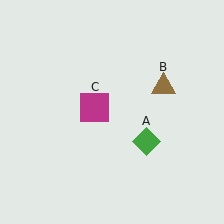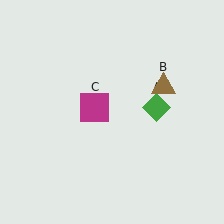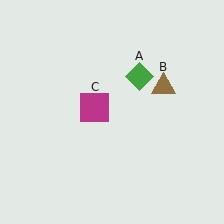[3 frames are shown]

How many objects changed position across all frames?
1 object changed position: green diamond (object A).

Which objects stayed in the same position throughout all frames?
Brown triangle (object B) and magenta square (object C) remained stationary.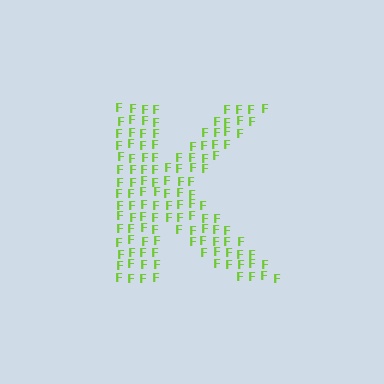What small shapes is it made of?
It is made of small letter F's.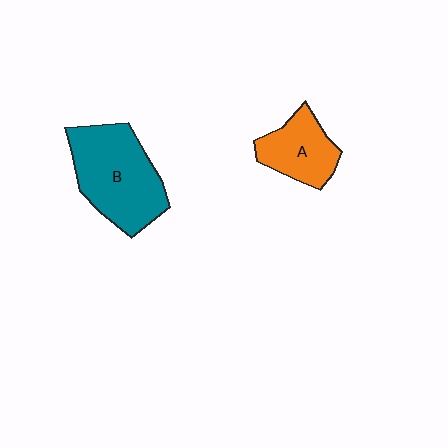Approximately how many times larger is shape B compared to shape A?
Approximately 1.8 times.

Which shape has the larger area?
Shape B (teal).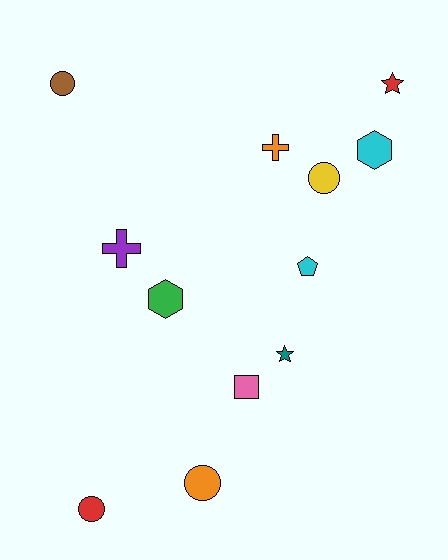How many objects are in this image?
There are 12 objects.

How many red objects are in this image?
There are 2 red objects.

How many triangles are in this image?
There are no triangles.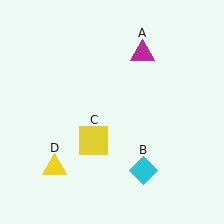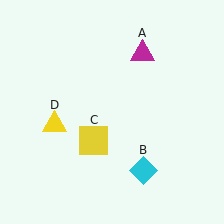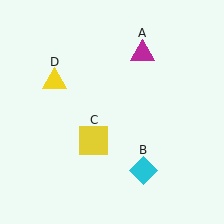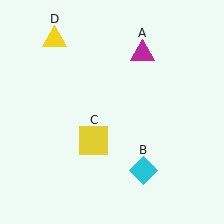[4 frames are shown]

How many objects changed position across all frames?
1 object changed position: yellow triangle (object D).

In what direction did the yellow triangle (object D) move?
The yellow triangle (object D) moved up.